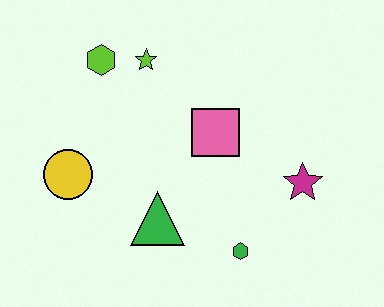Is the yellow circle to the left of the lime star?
Yes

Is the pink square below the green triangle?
No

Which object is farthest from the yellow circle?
The magenta star is farthest from the yellow circle.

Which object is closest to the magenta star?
The green hexagon is closest to the magenta star.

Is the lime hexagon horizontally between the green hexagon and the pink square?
No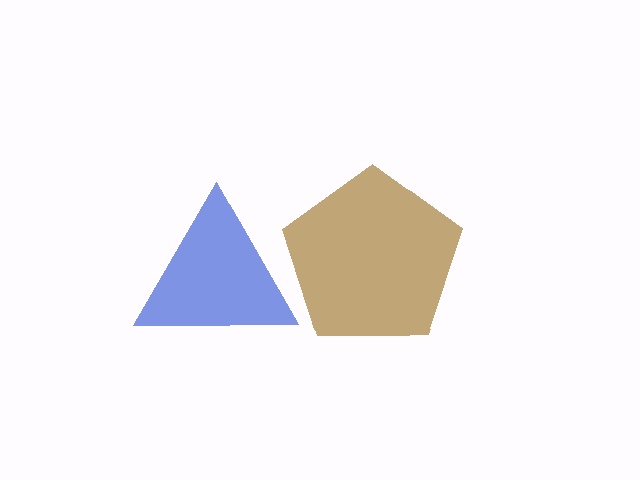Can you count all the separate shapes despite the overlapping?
Yes, there are 2 separate shapes.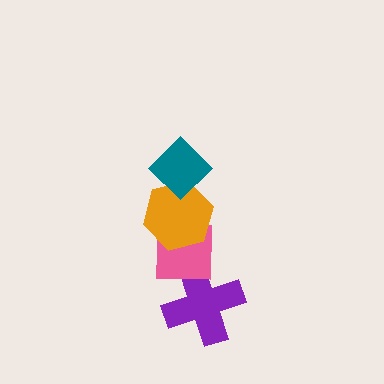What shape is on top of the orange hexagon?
The teal diamond is on top of the orange hexagon.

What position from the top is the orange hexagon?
The orange hexagon is 2nd from the top.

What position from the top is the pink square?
The pink square is 3rd from the top.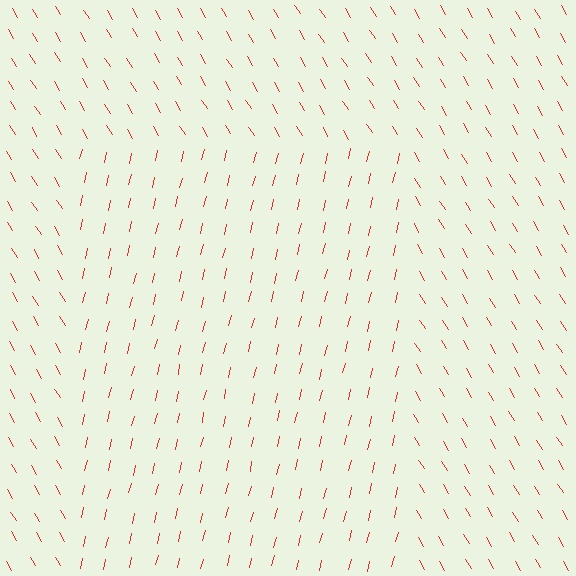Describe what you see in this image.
The image is filled with small red line segments. A rectangle region in the image has lines oriented differently from the surrounding lines, creating a visible texture boundary.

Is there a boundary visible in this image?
Yes, there is a texture boundary formed by a change in line orientation.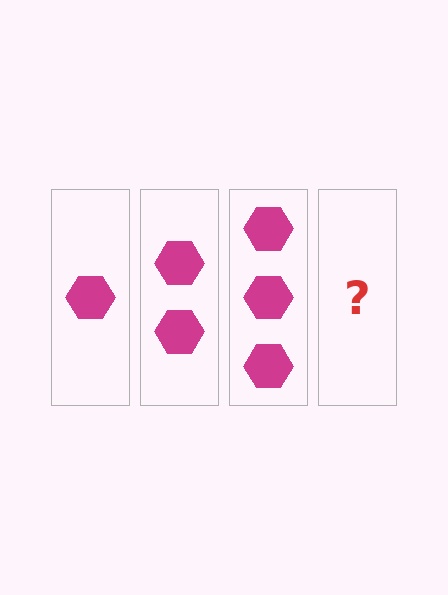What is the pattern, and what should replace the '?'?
The pattern is that each step adds one more hexagon. The '?' should be 4 hexagons.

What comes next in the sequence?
The next element should be 4 hexagons.